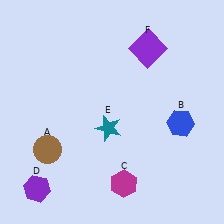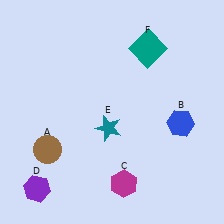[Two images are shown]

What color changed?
The square (F) changed from purple in Image 1 to teal in Image 2.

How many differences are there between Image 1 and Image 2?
There is 1 difference between the two images.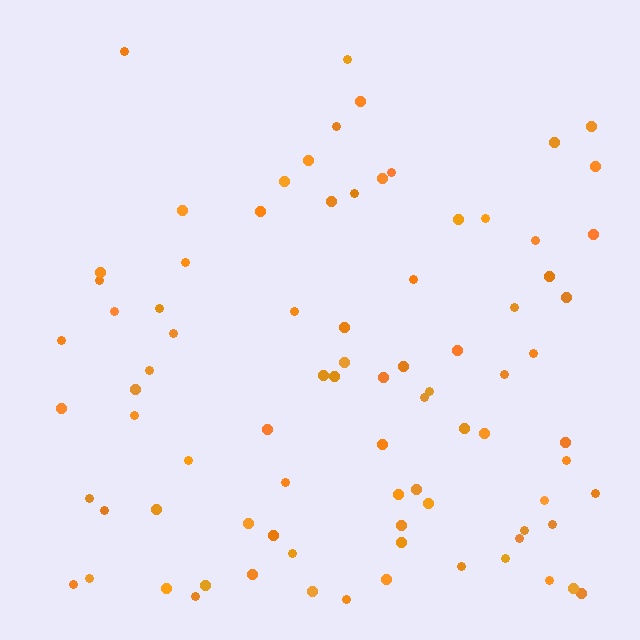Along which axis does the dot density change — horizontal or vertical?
Vertical.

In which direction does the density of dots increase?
From top to bottom, with the bottom side densest.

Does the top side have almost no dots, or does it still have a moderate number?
Still a moderate number, just noticeably fewer than the bottom.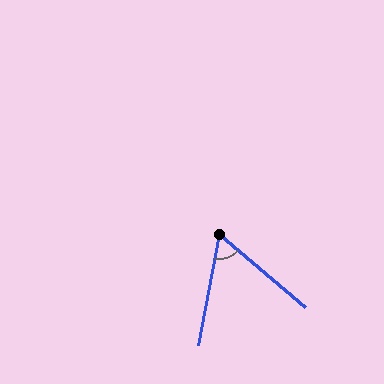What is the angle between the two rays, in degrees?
Approximately 61 degrees.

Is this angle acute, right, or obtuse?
It is acute.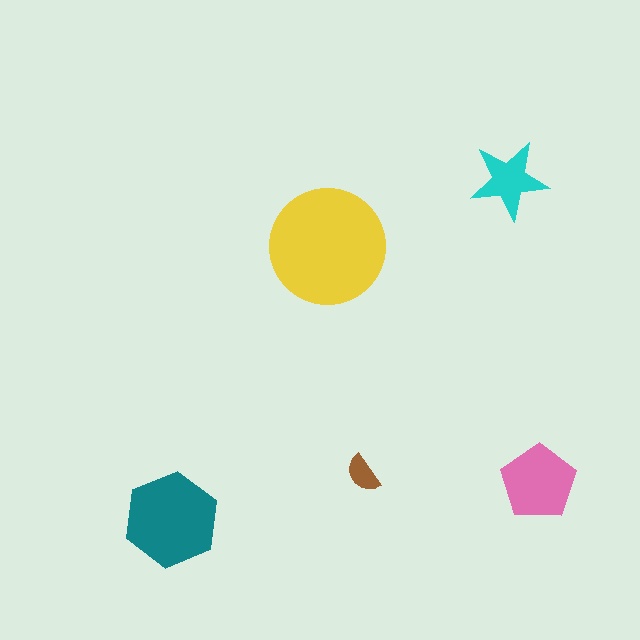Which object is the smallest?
The brown semicircle.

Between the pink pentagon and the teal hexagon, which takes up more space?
The teal hexagon.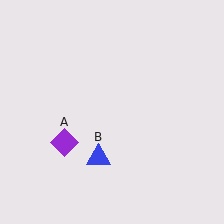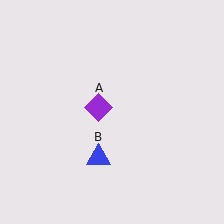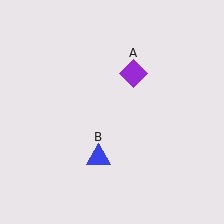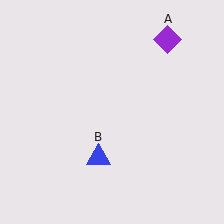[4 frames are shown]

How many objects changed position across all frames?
1 object changed position: purple diamond (object A).